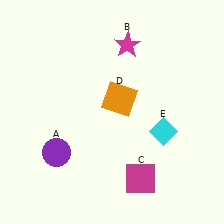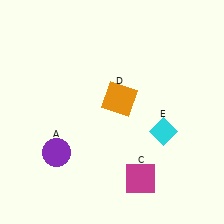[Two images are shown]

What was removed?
The magenta star (B) was removed in Image 2.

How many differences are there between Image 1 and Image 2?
There is 1 difference between the two images.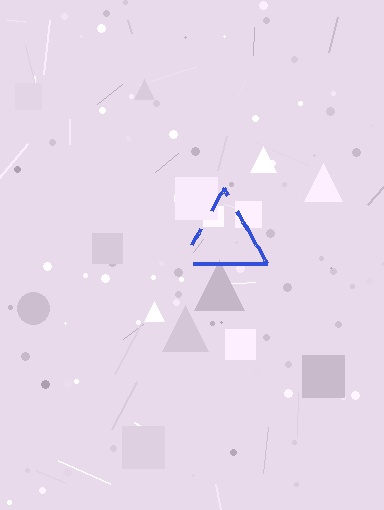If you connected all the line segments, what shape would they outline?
They would outline a triangle.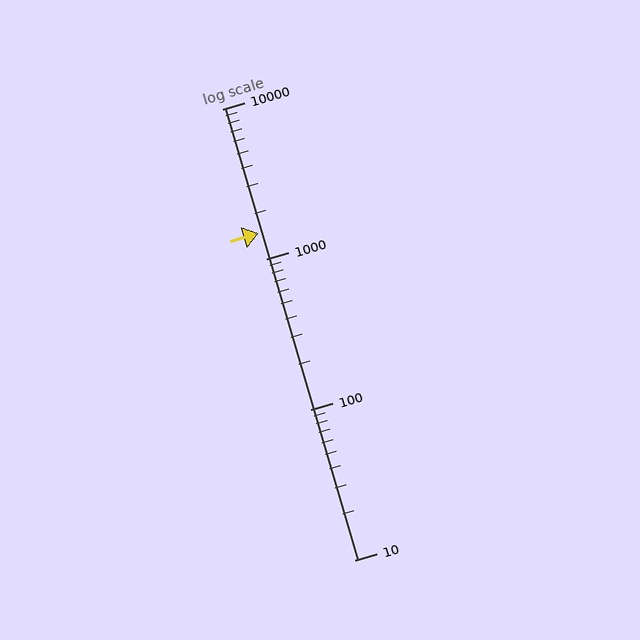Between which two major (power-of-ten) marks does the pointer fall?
The pointer is between 1000 and 10000.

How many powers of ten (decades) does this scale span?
The scale spans 3 decades, from 10 to 10000.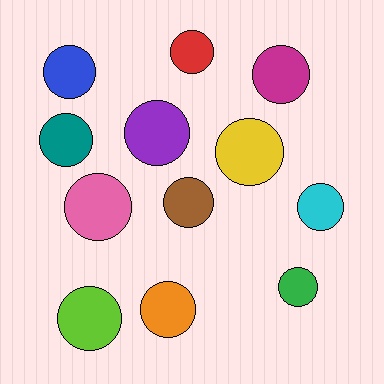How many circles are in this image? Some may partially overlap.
There are 12 circles.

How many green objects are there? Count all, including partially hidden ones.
There is 1 green object.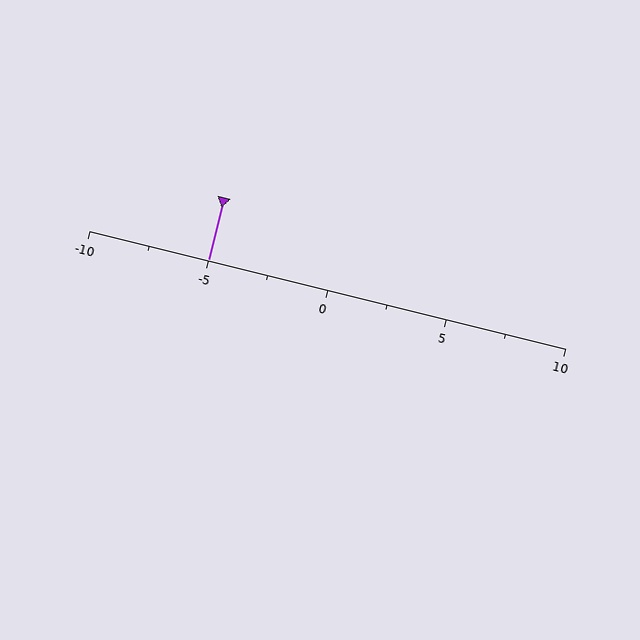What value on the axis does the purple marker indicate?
The marker indicates approximately -5.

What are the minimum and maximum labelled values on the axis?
The axis runs from -10 to 10.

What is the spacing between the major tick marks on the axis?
The major ticks are spaced 5 apart.